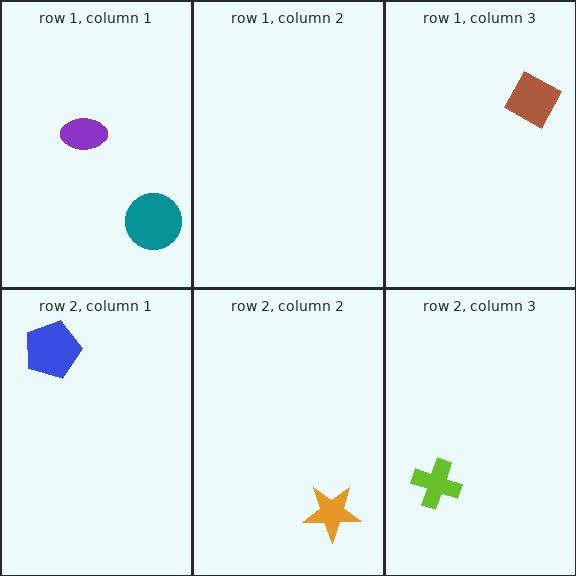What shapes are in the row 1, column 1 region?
The teal circle, the purple ellipse.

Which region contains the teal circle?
The row 1, column 1 region.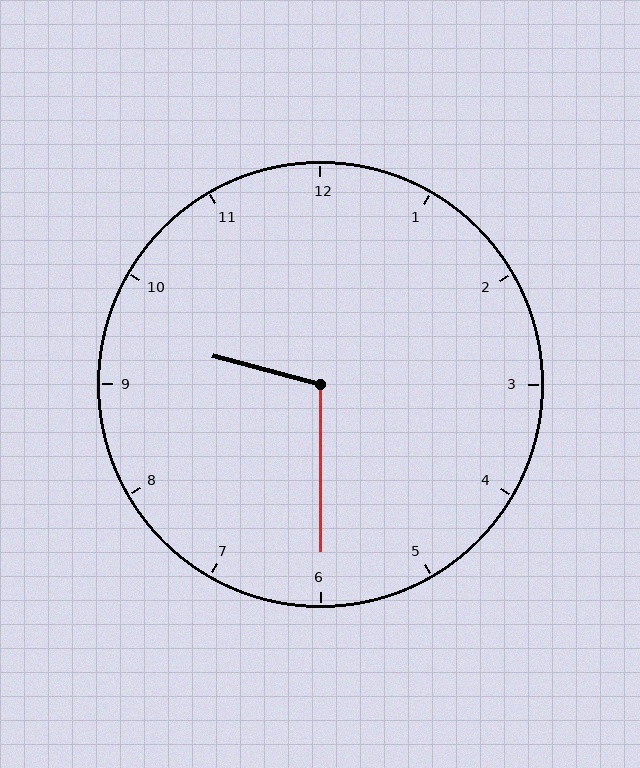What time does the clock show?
9:30.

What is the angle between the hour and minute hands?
Approximately 105 degrees.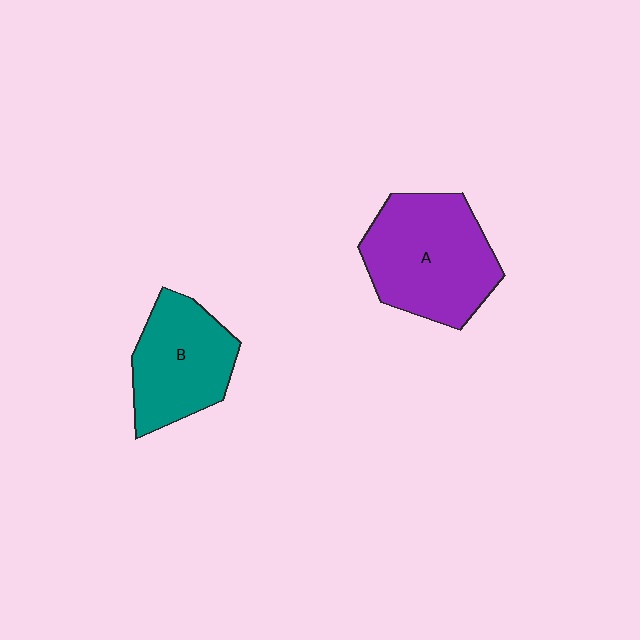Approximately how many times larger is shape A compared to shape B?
Approximately 1.3 times.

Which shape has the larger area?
Shape A (purple).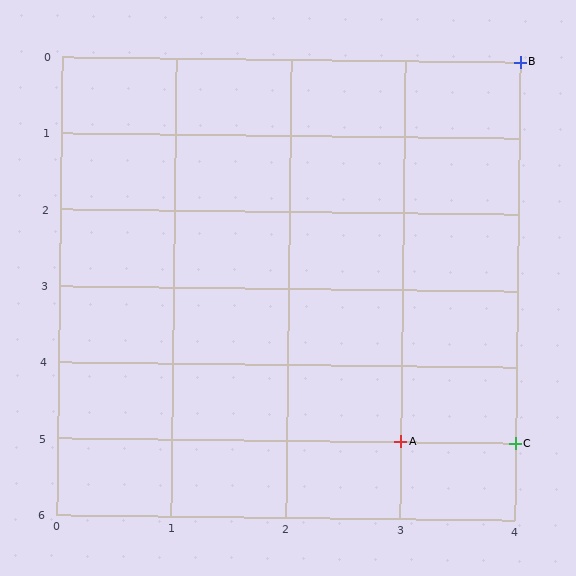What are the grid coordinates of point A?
Point A is at grid coordinates (3, 5).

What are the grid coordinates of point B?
Point B is at grid coordinates (4, 0).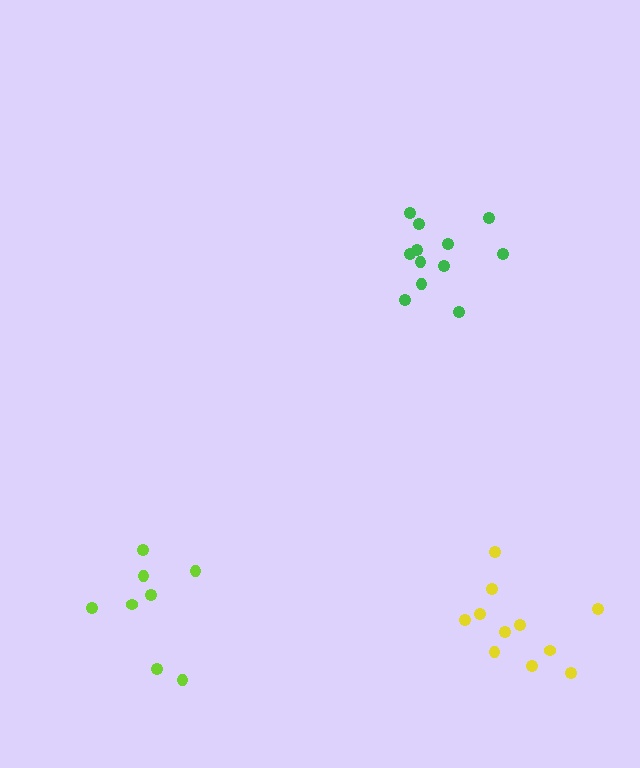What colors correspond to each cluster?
The clusters are colored: lime, green, yellow.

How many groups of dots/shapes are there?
There are 3 groups.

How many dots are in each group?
Group 1: 8 dots, Group 2: 12 dots, Group 3: 11 dots (31 total).